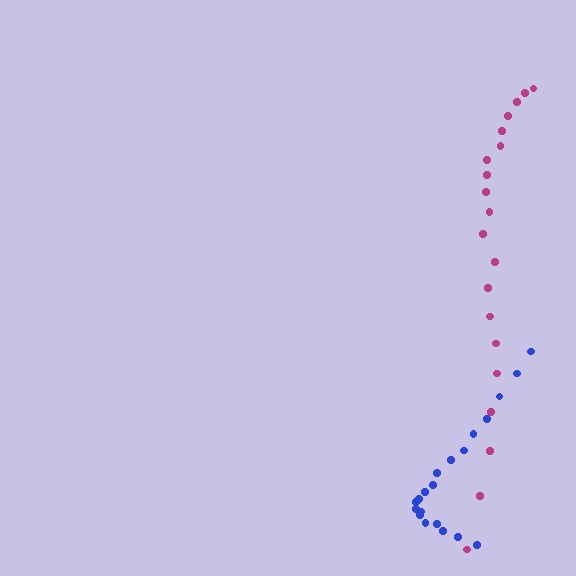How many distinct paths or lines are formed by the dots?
There are 2 distinct paths.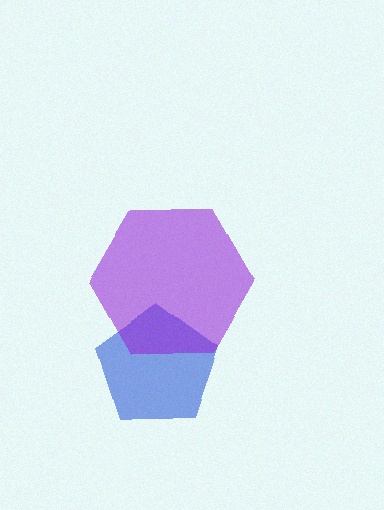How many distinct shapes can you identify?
There are 2 distinct shapes: a blue pentagon, a purple hexagon.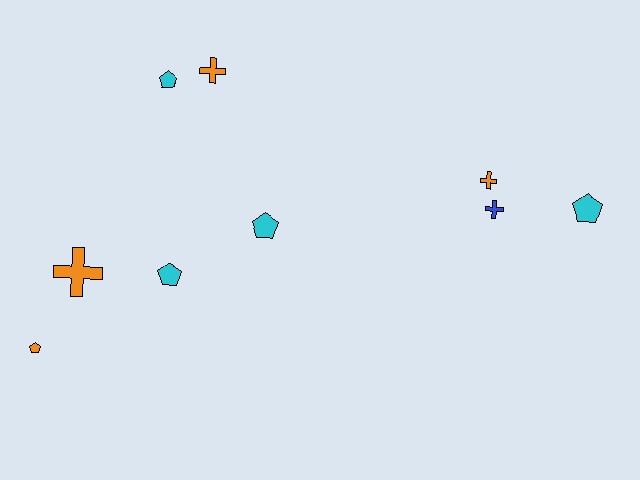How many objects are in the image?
There are 9 objects.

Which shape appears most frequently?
Pentagon, with 5 objects.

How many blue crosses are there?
There is 1 blue cross.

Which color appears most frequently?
Cyan, with 4 objects.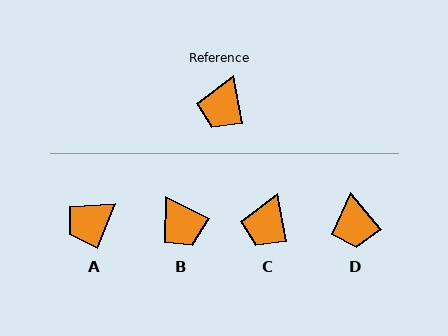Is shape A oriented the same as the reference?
No, it is off by about 34 degrees.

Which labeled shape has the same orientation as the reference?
C.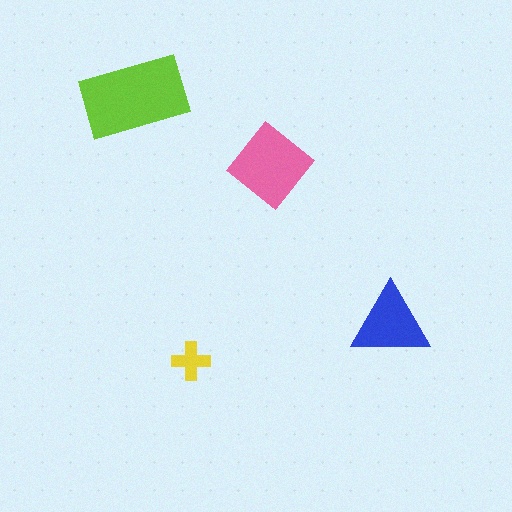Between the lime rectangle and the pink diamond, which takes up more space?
The lime rectangle.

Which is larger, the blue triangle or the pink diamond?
The pink diamond.